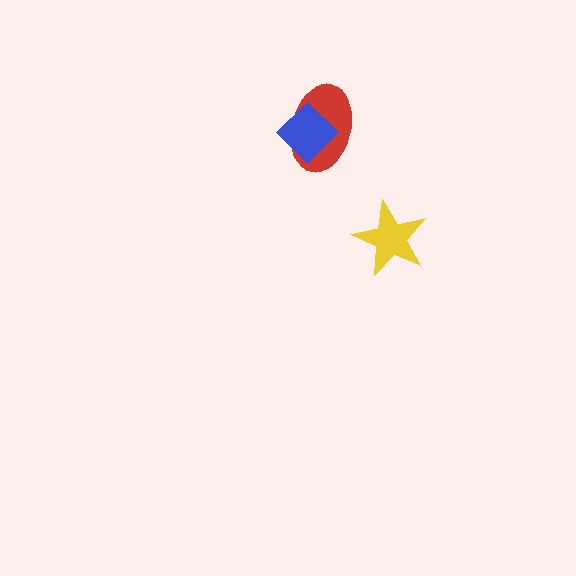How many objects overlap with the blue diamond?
1 object overlaps with the blue diamond.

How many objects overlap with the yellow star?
0 objects overlap with the yellow star.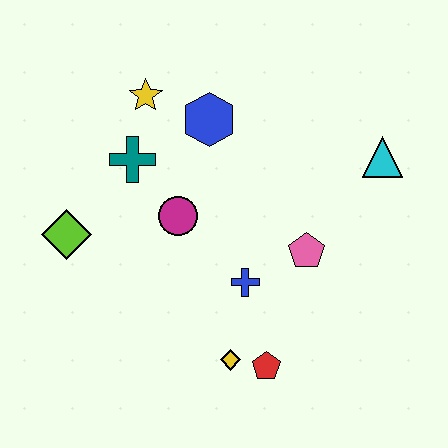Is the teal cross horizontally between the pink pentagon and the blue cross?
No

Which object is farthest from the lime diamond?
The cyan triangle is farthest from the lime diamond.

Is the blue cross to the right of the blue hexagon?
Yes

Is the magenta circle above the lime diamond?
Yes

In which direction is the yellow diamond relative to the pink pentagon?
The yellow diamond is below the pink pentagon.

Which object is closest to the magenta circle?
The teal cross is closest to the magenta circle.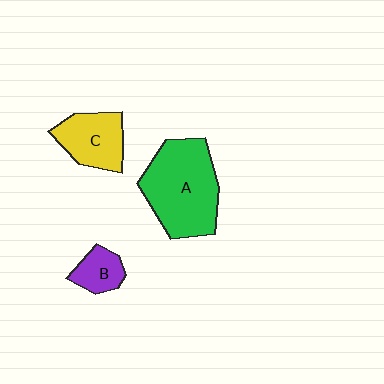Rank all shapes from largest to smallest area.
From largest to smallest: A (green), C (yellow), B (purple).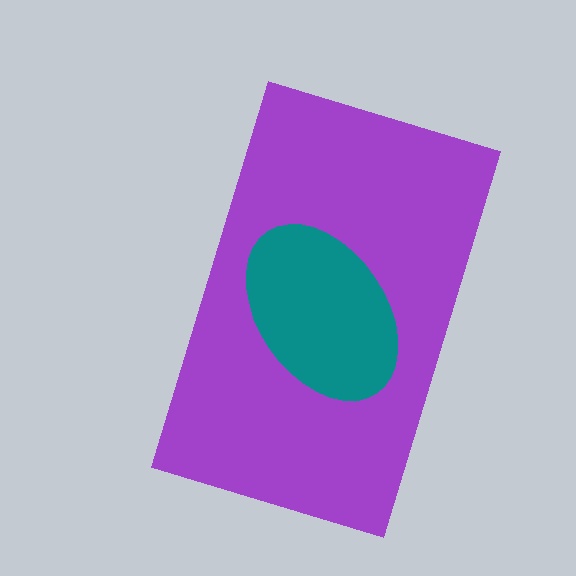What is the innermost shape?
The teal ellipse.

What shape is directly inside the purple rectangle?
The teal ellipse.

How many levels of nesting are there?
2.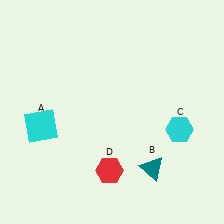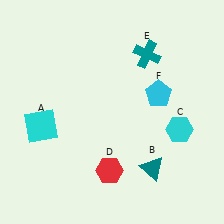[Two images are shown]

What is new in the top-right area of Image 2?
A cyan pentagon (F) was added in the top-right area of Image 2.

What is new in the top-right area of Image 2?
A teal cross (E) was added in the top-right area of Image 2.